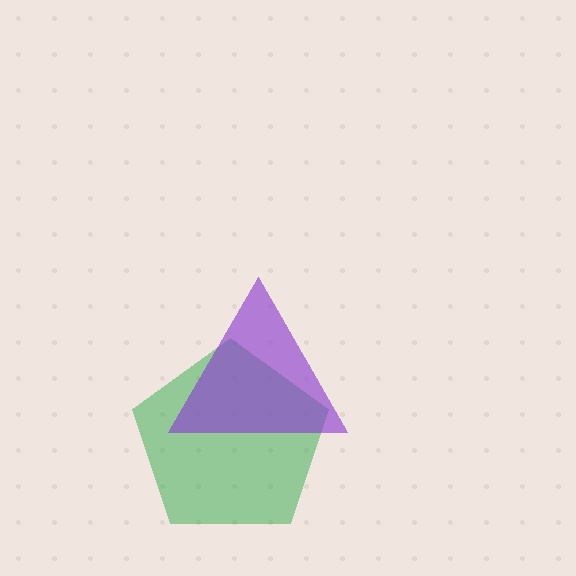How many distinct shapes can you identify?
There are 2 distinct shapes: a green pentagon, a purple triangle.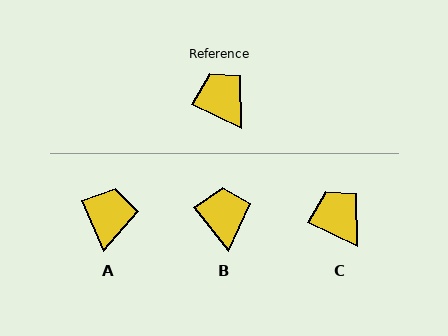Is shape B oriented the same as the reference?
No, it is off by about 26 degrees.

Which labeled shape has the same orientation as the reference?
C.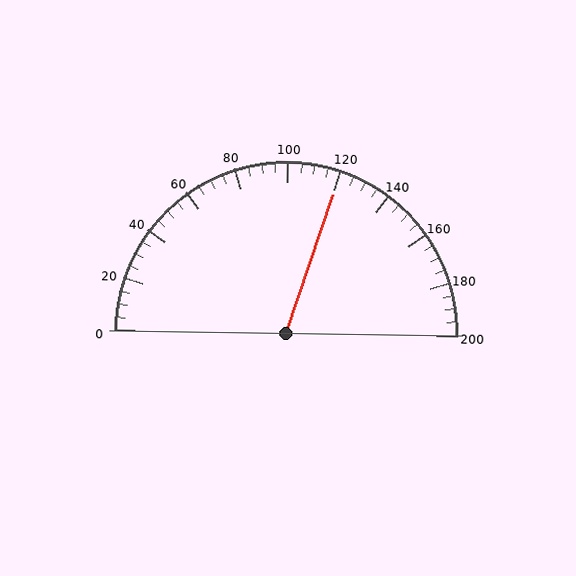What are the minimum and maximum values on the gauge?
The gauge ranges from 0 to 200.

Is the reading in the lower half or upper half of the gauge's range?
The reading is in the upper half of the range (0 to 200).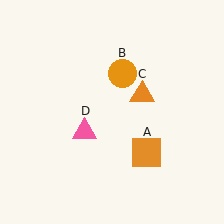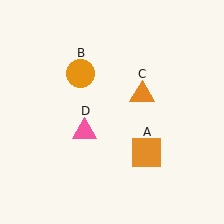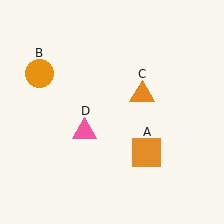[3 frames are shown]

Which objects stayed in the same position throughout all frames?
Orange square (object A) and orange triangle (object C) and pink triangle (object D) remained stationary.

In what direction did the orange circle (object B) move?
The orange circle (object B) moved left.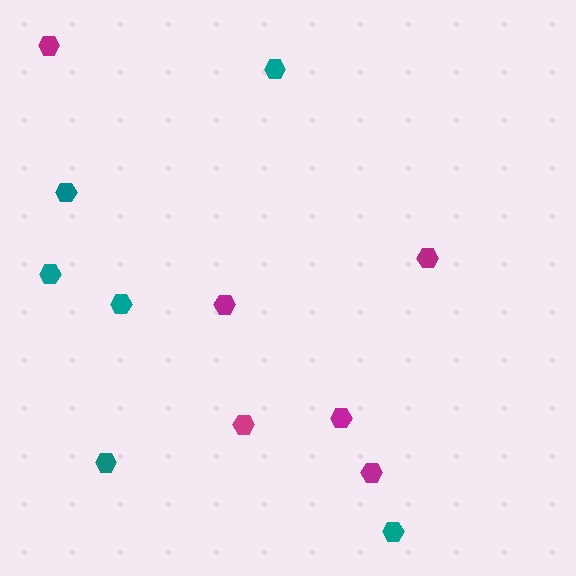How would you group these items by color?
There are 2 groups: one group of magenta hexagons (6) and one group of teal hexagons (6).